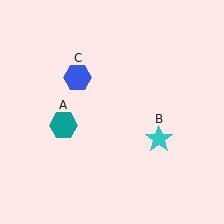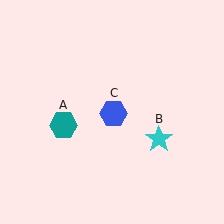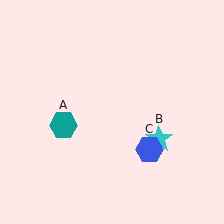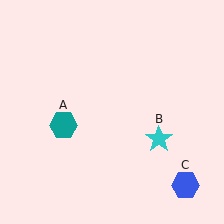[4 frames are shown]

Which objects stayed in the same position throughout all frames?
Teal hexagon (object A) and cyan star (object B) remained stationary.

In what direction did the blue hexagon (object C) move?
The blue hexagon (object C) moved down and to the right.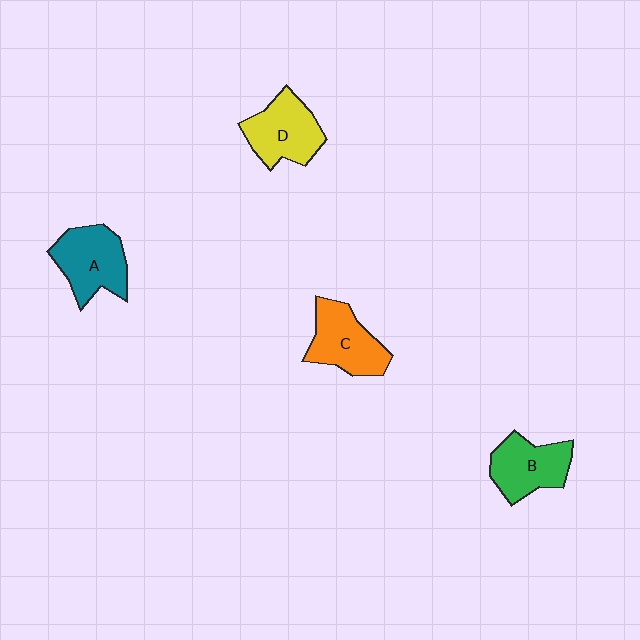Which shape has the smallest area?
Shape B (green).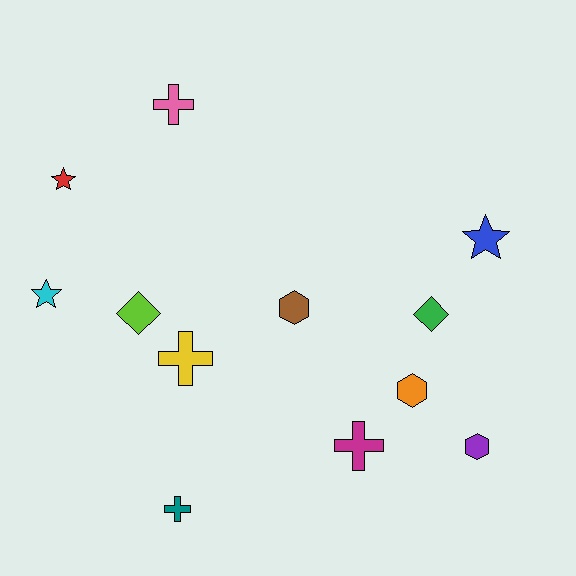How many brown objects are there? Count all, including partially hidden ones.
There is 1 brown object.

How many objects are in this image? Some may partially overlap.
There are 12 objects.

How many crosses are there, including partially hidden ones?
There are 4 crosses.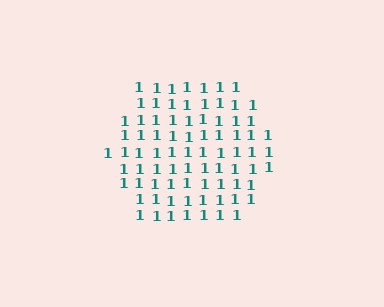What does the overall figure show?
The overall figure shows a hexagon.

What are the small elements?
The small elements are digit 1's.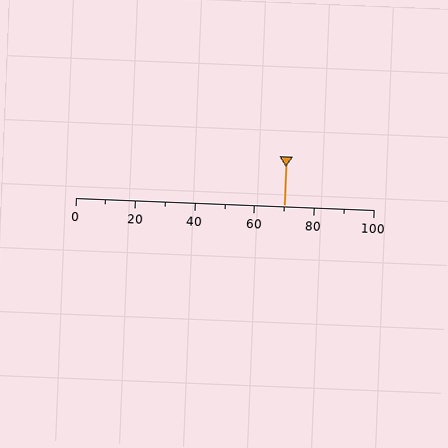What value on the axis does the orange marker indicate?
The marker indicates approximately 70.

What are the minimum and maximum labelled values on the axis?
The axis runs from 0 to 100.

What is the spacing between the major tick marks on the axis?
The major ticks are spaced 20 apart.